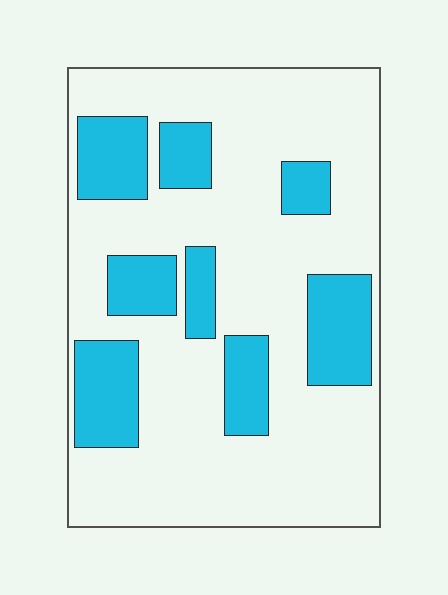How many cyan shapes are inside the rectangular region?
8.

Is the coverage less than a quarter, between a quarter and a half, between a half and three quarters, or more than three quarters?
Between a quarter and a half.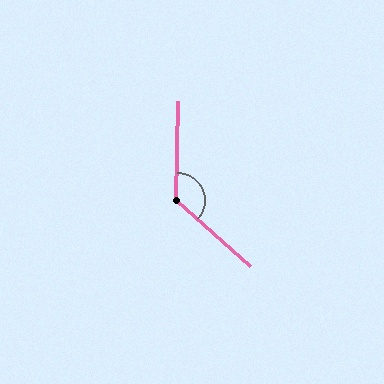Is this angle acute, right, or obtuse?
It is obtuse.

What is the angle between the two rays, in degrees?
Approximately 131 degrees.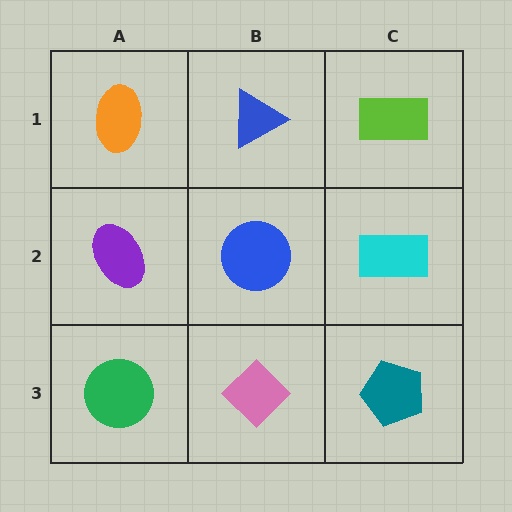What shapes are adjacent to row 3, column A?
A purple ellipse (row 2, column A), a pink diamond (row 3, column B).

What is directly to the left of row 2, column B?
A purple ellipse.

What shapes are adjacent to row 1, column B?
A blue circle (row 2, column B), an orange ellipse (row 1, column A), a lime rectangle (row 1, column C).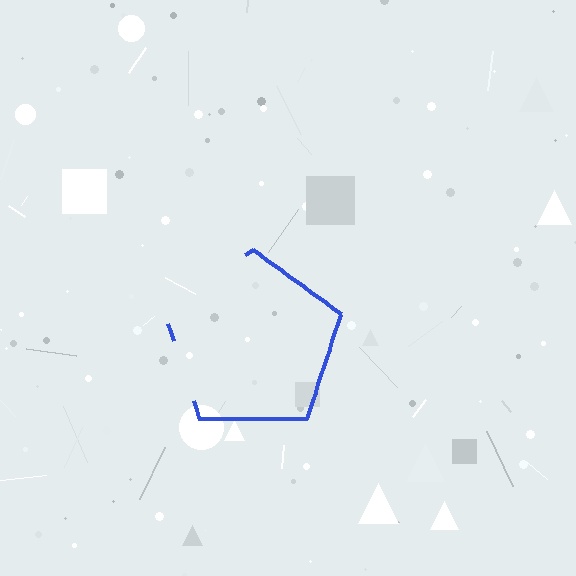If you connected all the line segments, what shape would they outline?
They would outline a pentagon.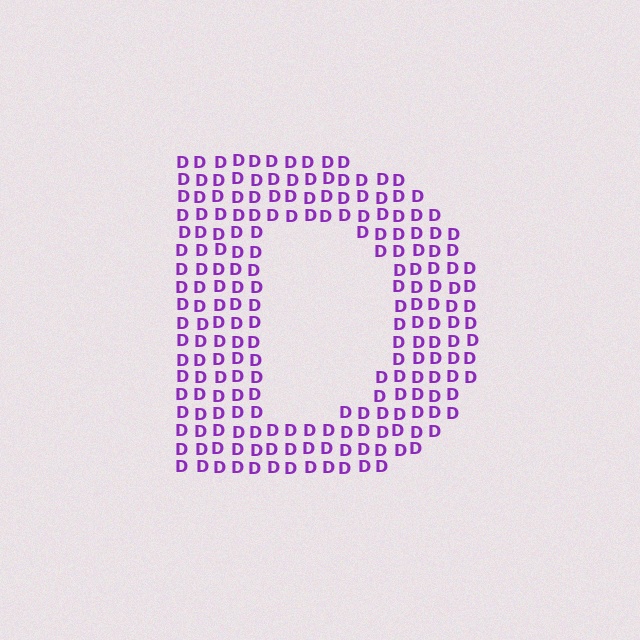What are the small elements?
The small elements are letter D's.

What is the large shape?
The large shape is the letter D.